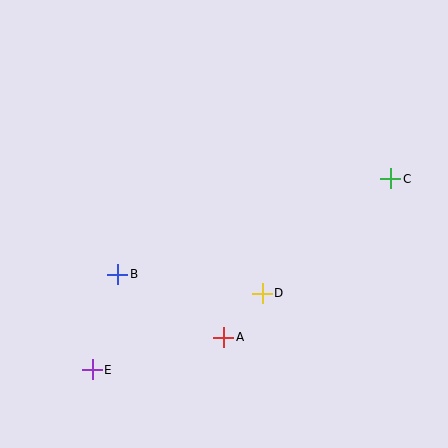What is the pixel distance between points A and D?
The distance between A and D is 59 pixels.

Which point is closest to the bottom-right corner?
Point D is closest to the bottom-right corner.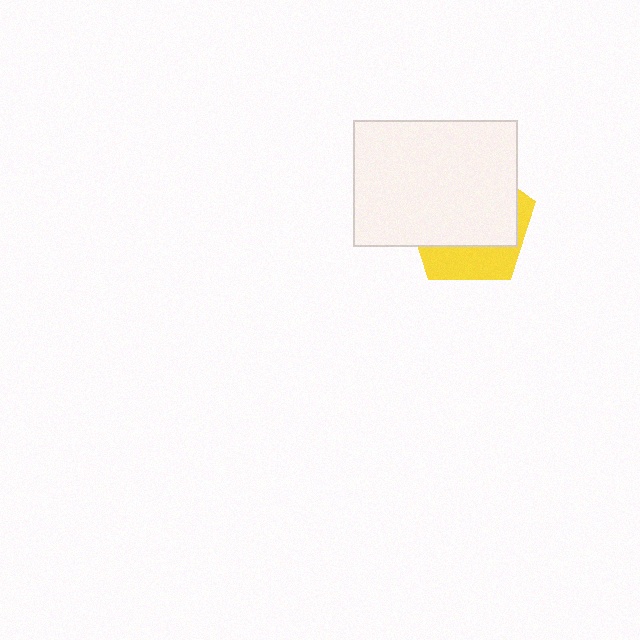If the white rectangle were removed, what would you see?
You would see the complete yellow pentagon.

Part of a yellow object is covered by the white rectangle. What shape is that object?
It is a pentagon.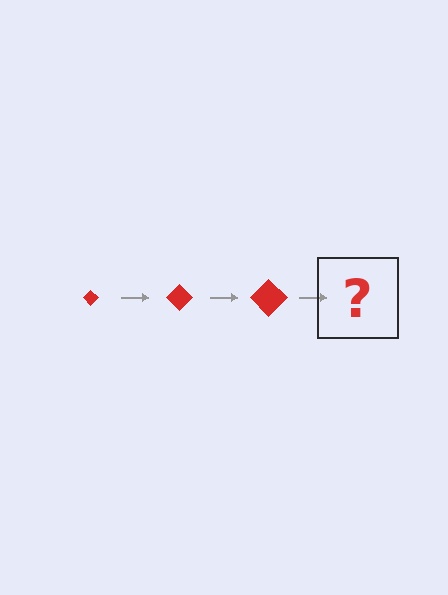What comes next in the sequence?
The next element should be a red diamond, larger than the previous one.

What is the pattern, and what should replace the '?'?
The pattern is that the diamond gets progressively larger each step. The '?' should be a red diamond, larger than the previous one.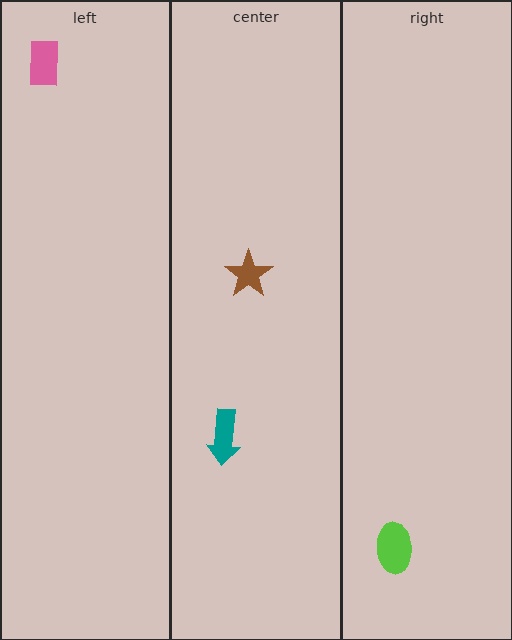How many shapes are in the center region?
2.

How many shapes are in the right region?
1.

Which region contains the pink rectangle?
The left region.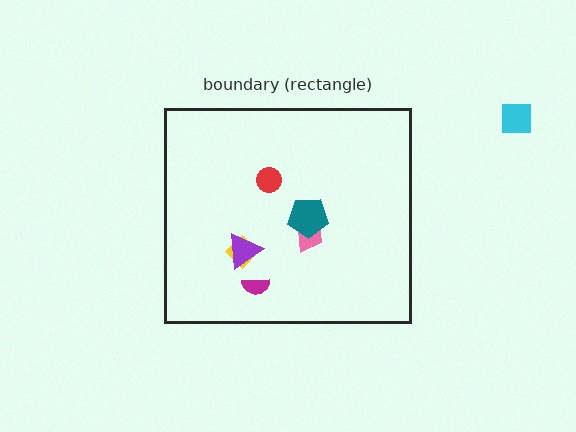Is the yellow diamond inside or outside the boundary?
Inside.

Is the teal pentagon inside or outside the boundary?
Inside.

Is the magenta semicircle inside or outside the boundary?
Inside.